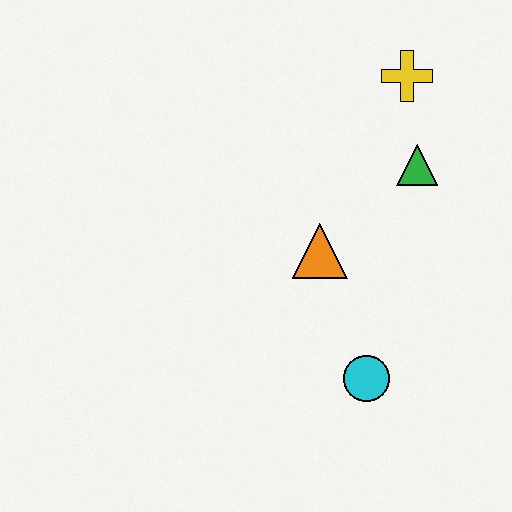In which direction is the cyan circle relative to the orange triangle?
The cyan circle is below the orange triangle.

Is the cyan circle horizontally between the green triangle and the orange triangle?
Yes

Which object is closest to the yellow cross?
The green triangle is closest to the yellow cross.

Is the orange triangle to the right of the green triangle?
No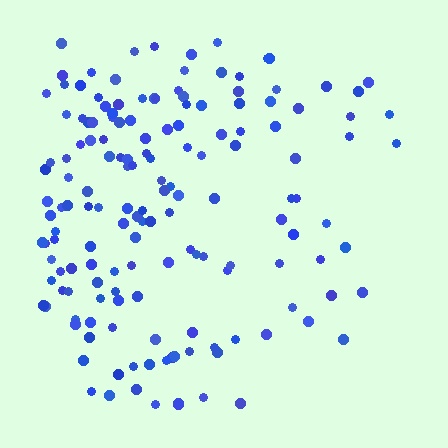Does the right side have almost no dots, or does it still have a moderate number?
Still a moderate number, just noticeably fewer than the left.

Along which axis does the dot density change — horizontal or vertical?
Horizontal.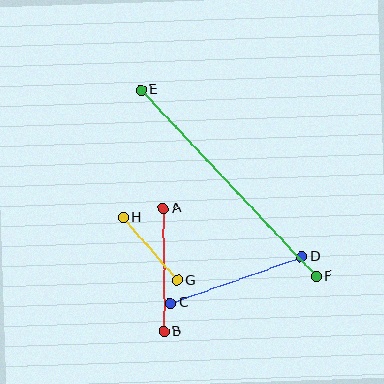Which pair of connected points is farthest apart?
Points E and F are farthest apart.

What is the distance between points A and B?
The distance is approximately 123 pixels.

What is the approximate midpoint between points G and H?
The midpoint is at approximately (150, 249) pixels.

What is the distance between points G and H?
The distance is approximately 83 pixels.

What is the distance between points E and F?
The distance is approximately 256 pixels.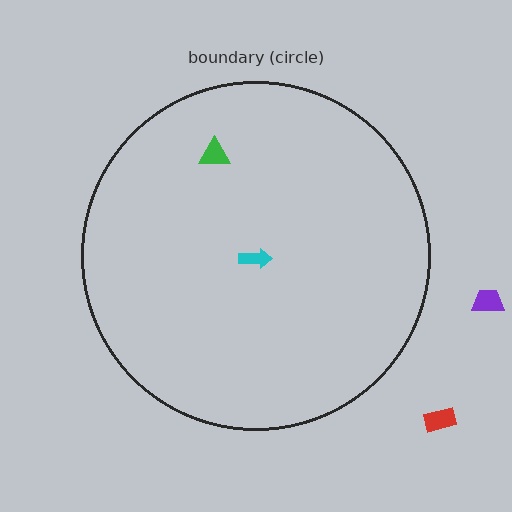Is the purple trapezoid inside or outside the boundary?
Outside.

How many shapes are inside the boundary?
2 inside, 2 outside.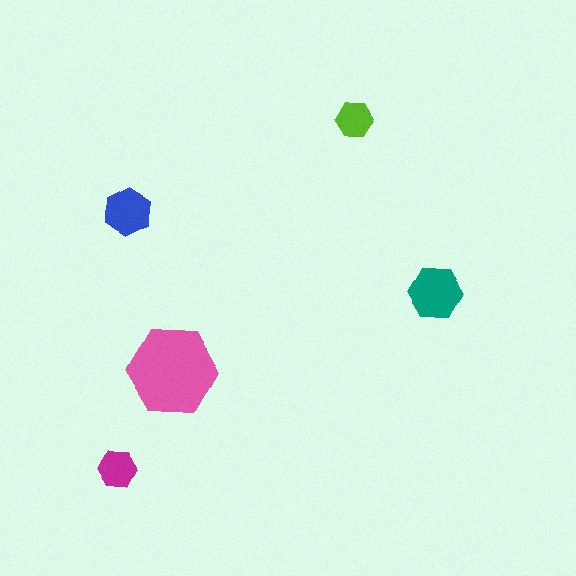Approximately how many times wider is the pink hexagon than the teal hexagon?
About 1.5 times wider.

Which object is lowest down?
The magenta hexagon is bottommost.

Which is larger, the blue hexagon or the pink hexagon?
The pink one.